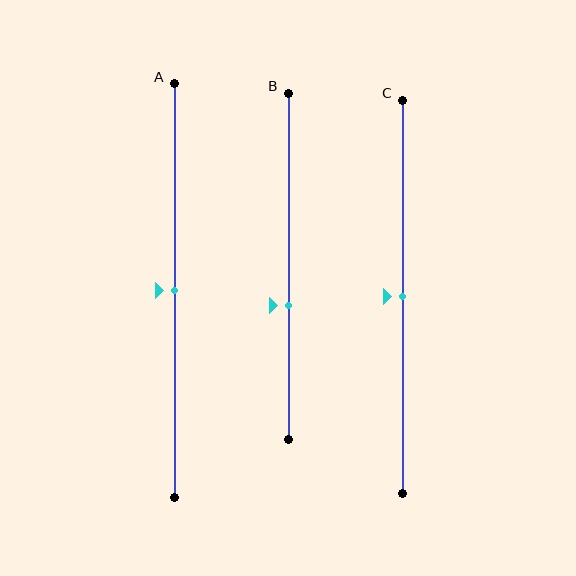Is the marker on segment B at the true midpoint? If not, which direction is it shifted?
No, the marker on segment B is shifted downward by about 11% of the segment length.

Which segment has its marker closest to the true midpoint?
Segment A has its marker closest to the true midpoint.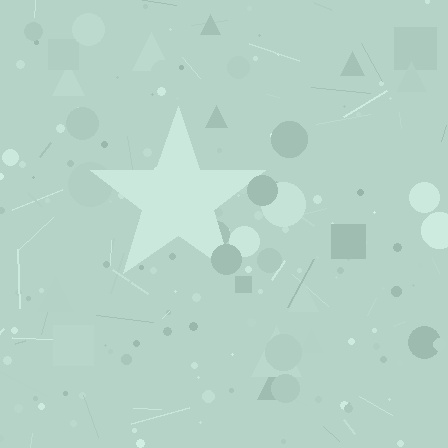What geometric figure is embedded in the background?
A star is embedded in the background.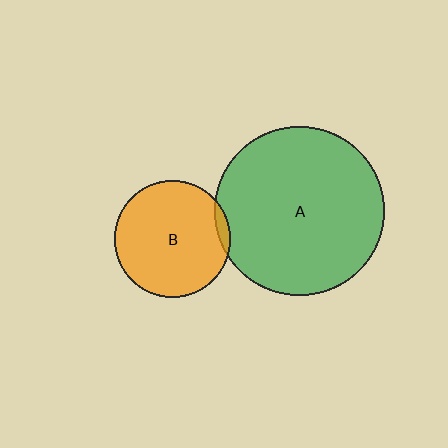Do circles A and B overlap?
Yes.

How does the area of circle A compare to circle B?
Approximately 2.1 times.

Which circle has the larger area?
Circle A (green).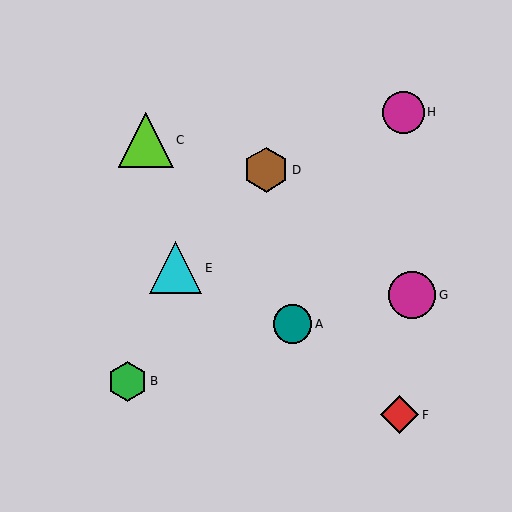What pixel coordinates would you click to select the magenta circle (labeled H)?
Click at (403, 112) to select the magenta circle H.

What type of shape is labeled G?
Shape G is a magenta circle.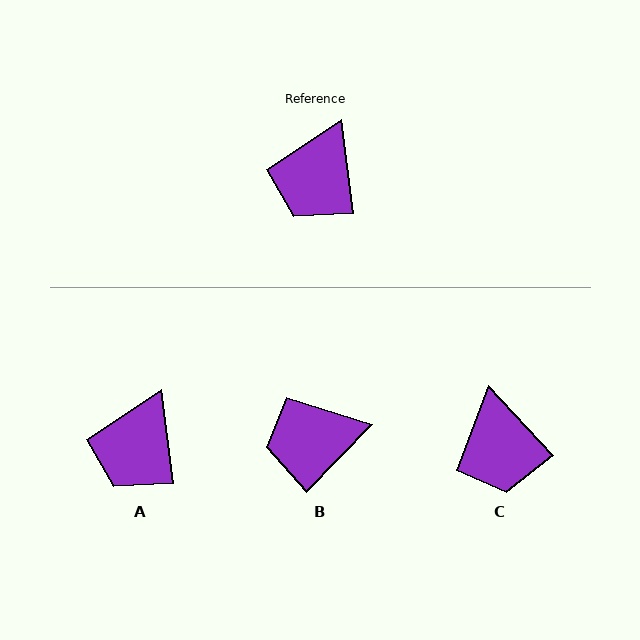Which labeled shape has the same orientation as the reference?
A.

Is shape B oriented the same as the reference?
No, it is off by about 52 degrees.